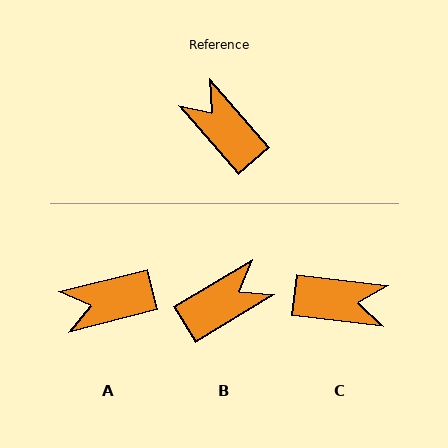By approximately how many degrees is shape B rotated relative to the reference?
Approximately 100 degrees clockwise.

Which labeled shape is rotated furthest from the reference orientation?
C, about 138 degrees away.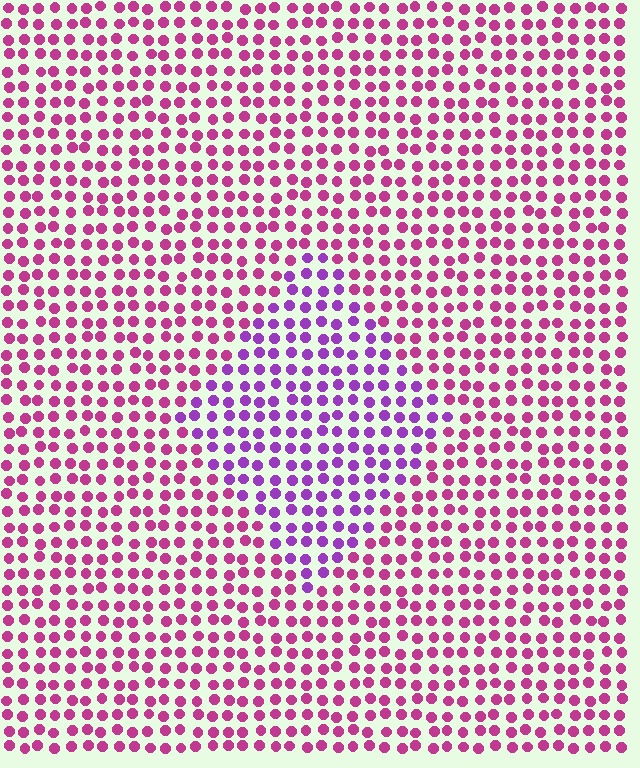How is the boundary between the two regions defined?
The boundary is defined purely by a slight shift in hue (about 38 degrees). Spacing, size, and orientation are identical on both sides.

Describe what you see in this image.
The image is filled with small magenta elements in a uniform arrangement. A diamond-shaped region is visible where the elements are tinted to a slightly different hue, forming a subtle color boundary.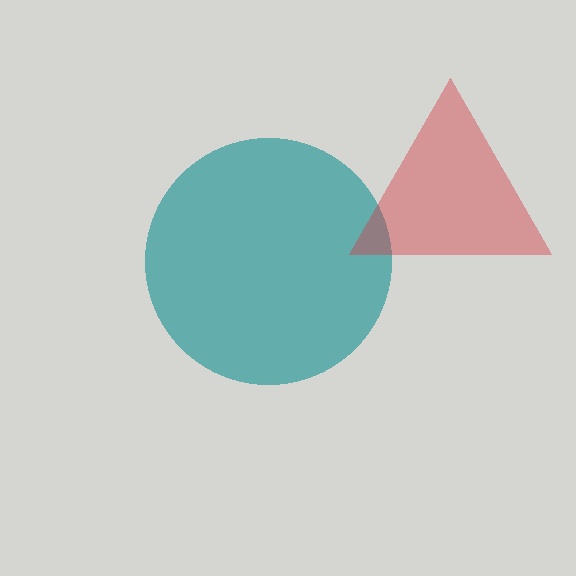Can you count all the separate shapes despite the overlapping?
Yes, there are 2 separate shapes.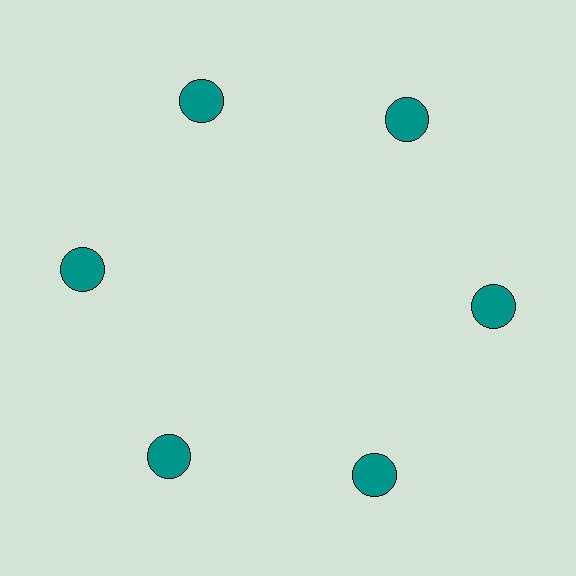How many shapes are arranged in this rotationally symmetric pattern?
There are 6 shapes, arranged in 6 groups of 1.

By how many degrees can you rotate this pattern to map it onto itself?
The pattern maps onto itself every 60 degrees of rotation.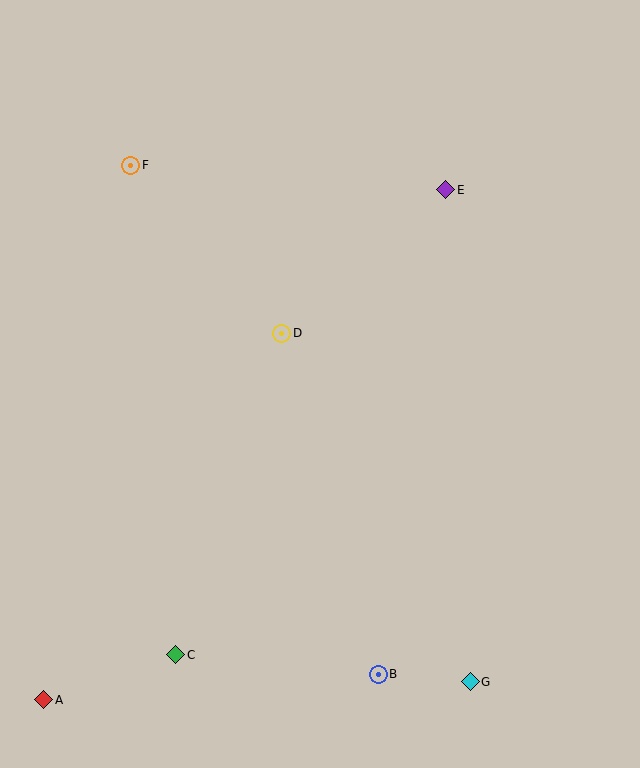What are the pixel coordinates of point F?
Point F is at (131, 165).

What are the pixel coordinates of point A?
Point A is at (44, 700).